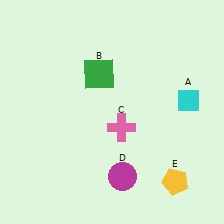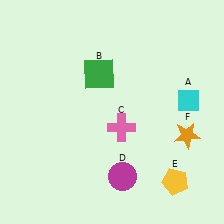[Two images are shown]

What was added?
An orange star (F) was added in Image 2.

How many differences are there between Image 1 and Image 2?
There is 1 difference between the two images.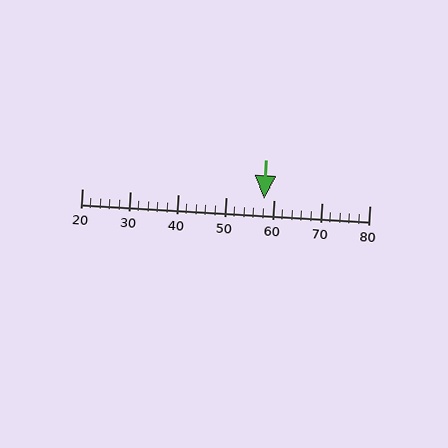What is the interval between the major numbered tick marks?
The major tick marks are spaced 10 units apart.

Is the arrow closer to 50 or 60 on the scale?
The arrow is closer to 60.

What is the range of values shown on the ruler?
The ruler shows values from 20 to 80.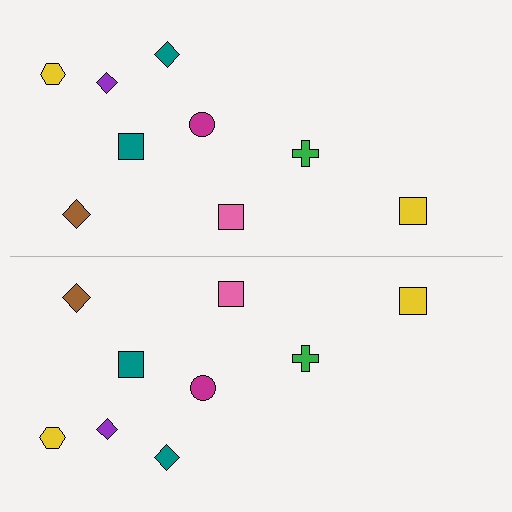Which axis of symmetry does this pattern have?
The pattern has a horizontal axis of symmetry running through the center of the image.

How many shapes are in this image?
There are 18 shapes in this image.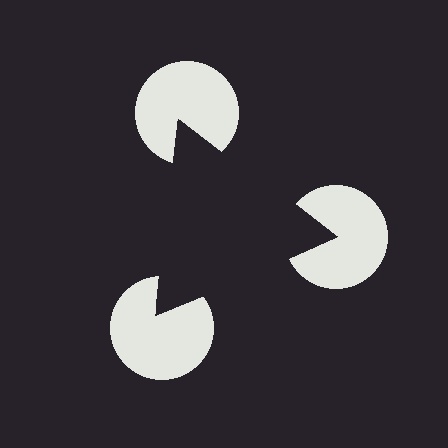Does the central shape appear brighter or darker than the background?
It typically appears slightly darker than the background, even though no actual brightness change is drawn.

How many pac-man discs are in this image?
There are 3 — one at each vertex of the illusory triangle.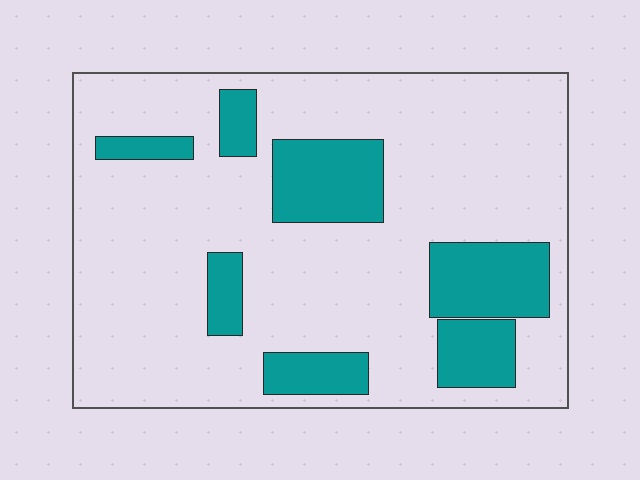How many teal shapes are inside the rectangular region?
7.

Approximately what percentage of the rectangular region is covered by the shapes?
Approximately 20%.